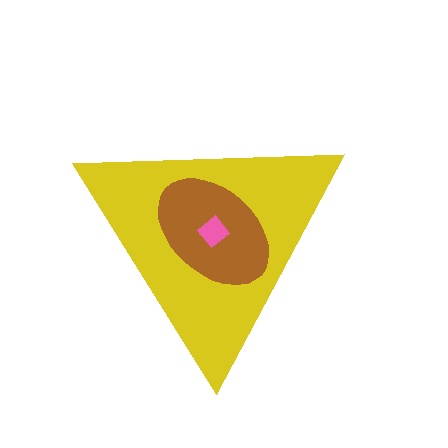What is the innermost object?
The pink diamond.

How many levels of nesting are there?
3.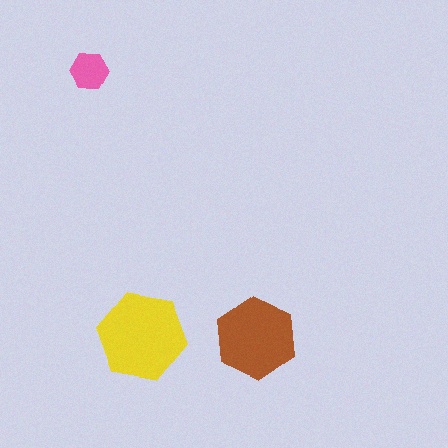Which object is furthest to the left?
The pink hexagon is leftmost.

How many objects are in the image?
There are 3 objects in the image.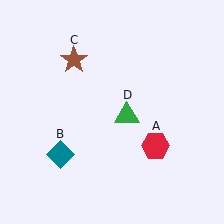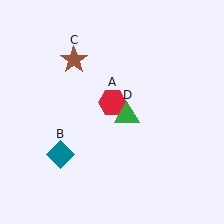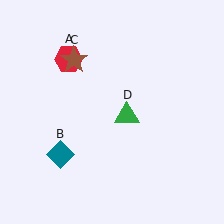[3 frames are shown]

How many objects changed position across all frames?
1 object changed position: red hexagon (object A).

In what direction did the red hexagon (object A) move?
The red hexagon (object A) moved up and to the left.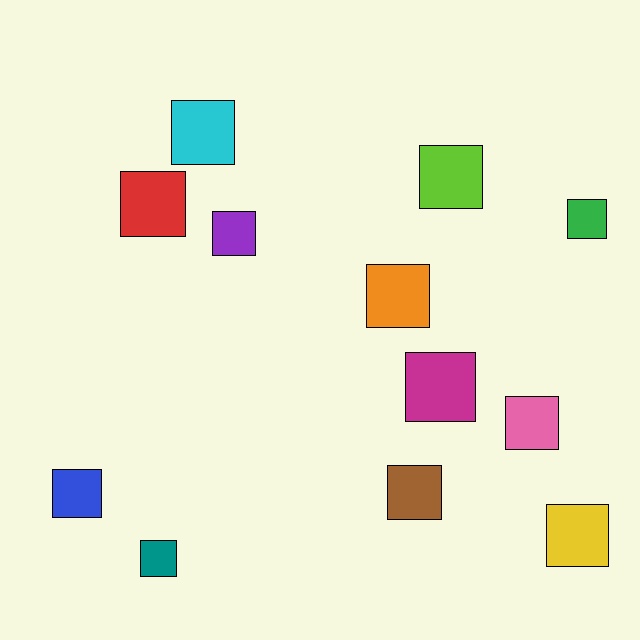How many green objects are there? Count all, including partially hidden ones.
There is 1 green object.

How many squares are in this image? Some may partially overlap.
There are 12 squares.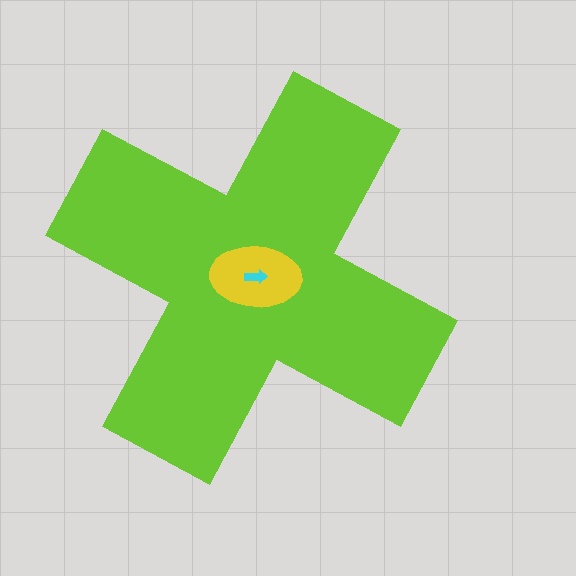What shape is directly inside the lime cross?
The yellow ellipse.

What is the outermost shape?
The lime cross.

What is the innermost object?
The cyan arrow.